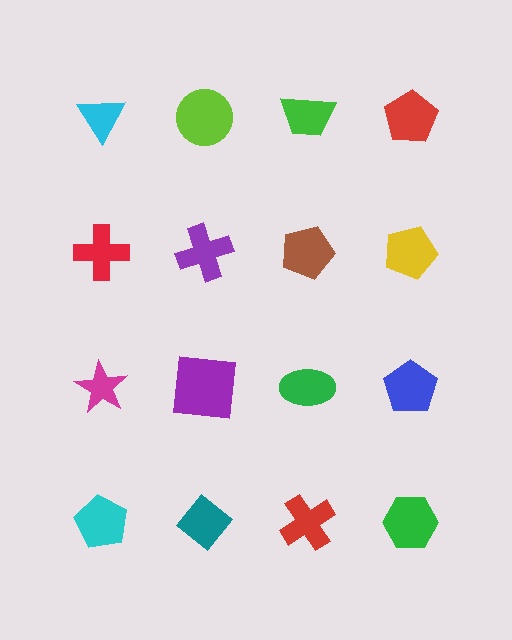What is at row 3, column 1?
A magenta star.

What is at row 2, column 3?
A brown pentagon.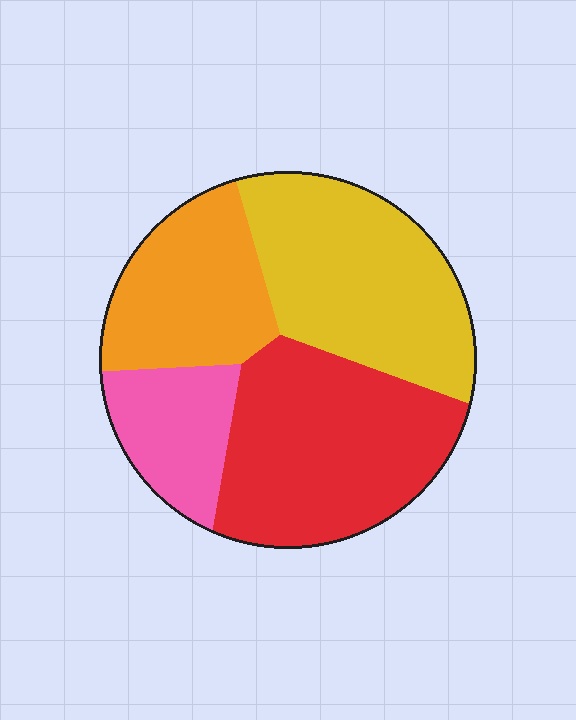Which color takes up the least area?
Pink, at roughly 15%.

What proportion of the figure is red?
Red takes up between a quarter and a half of the figure.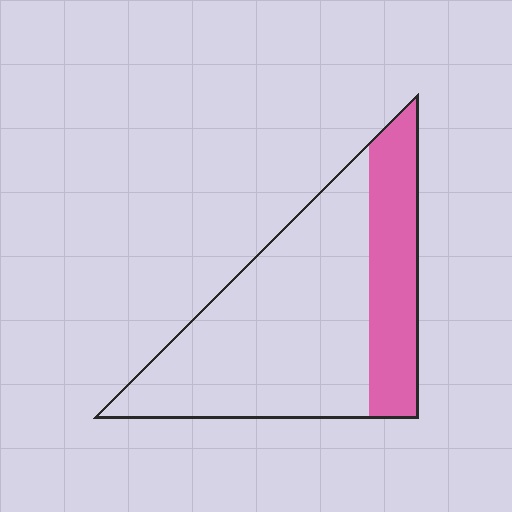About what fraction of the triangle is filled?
About one quarter (1/4).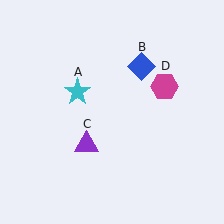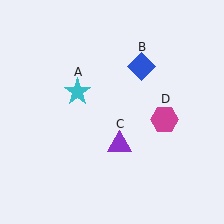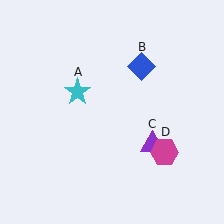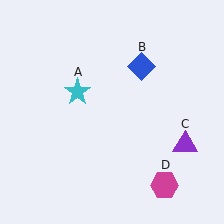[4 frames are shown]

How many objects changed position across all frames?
2 objects changed position: purple triangle (object C), magenta hexagon (object D).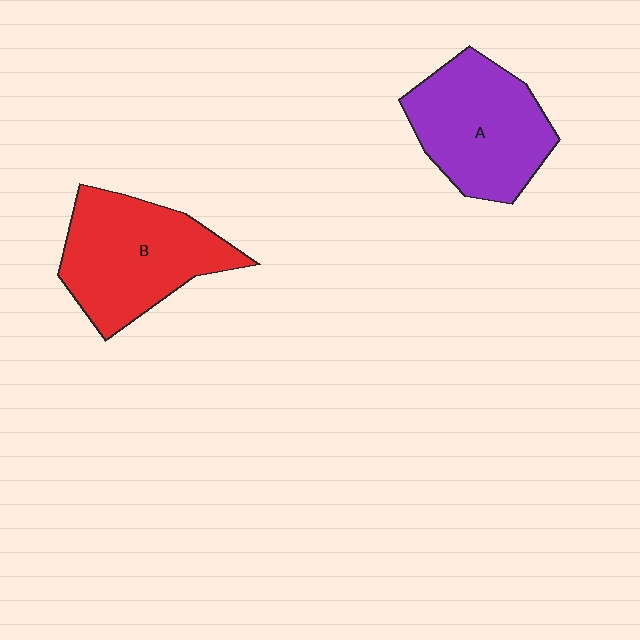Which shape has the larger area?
Shape B (red).